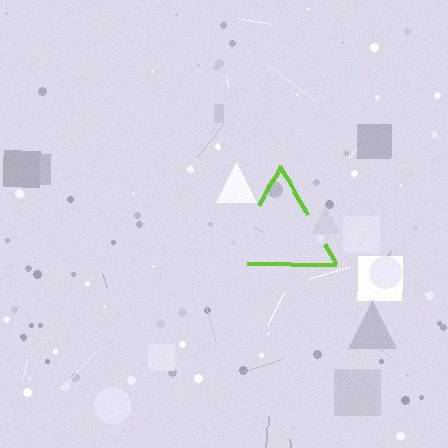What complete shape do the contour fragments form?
The contour fragments form a triangle.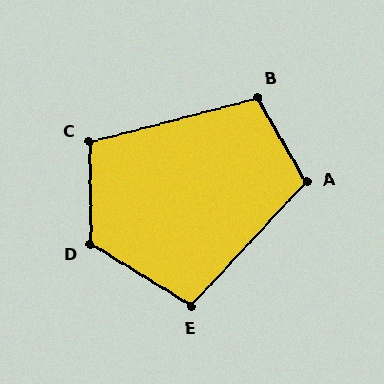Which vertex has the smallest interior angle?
E, at approximately 101 degrees.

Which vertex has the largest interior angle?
D, at approximately 122 degrees.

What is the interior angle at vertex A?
Approximately 107 degrees (obtuse).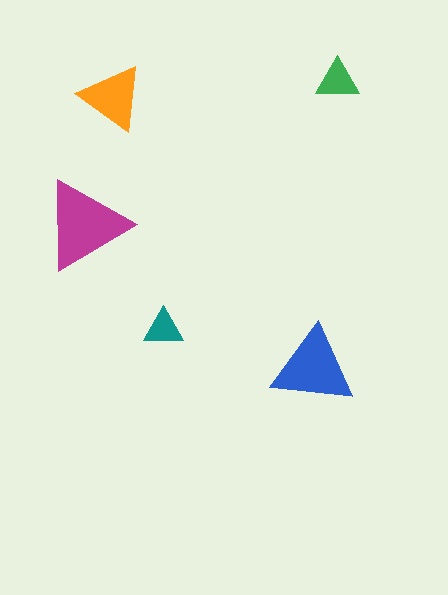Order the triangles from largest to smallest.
the magenta one, the blue one, the orange one, the green one, the teal one.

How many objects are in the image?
There are 5 objects in the image.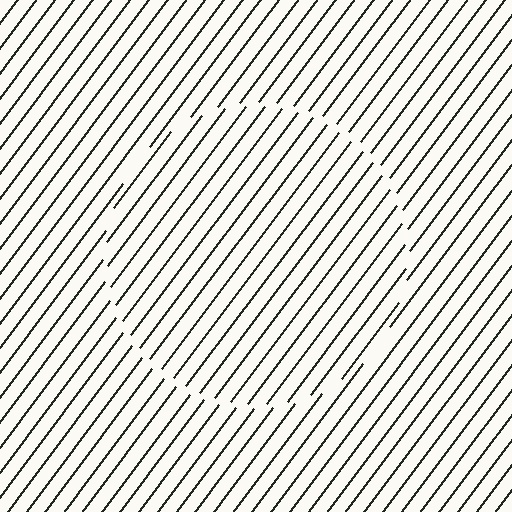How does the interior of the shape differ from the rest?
The interior of the shape contains the same grating, shifted by half a period — the contour is defined by the phase discontinuity where line-ends from the inner and outer gratings abut.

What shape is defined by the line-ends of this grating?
An illusory circle. The interior of the shape contains the same grating, shifted by half a period — the contour is defined by the phase discontinuity where line-ends from the inner and outer gratings abut.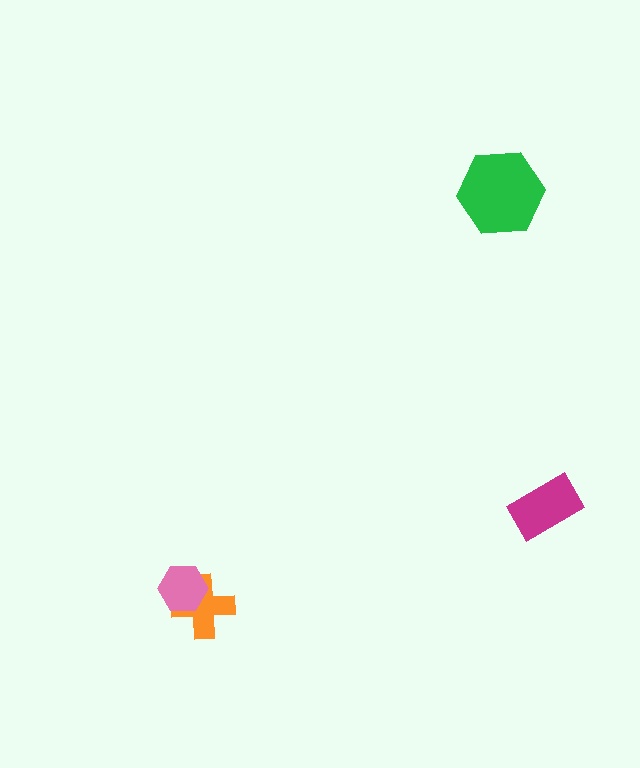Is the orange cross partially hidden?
Yes, it is partially covered by another shape.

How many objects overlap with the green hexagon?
0 objects overlap with the green hexagon.